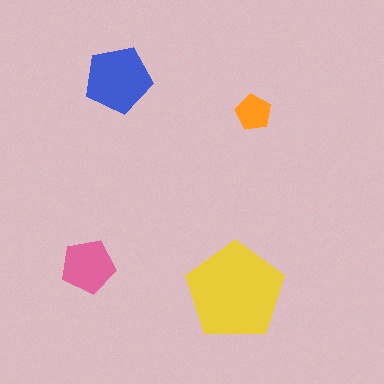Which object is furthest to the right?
The orange pentagon is rightmost.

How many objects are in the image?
There are 4 objects in the image.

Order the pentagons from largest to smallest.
the yellow one, the blue one, the pink one, the orange one.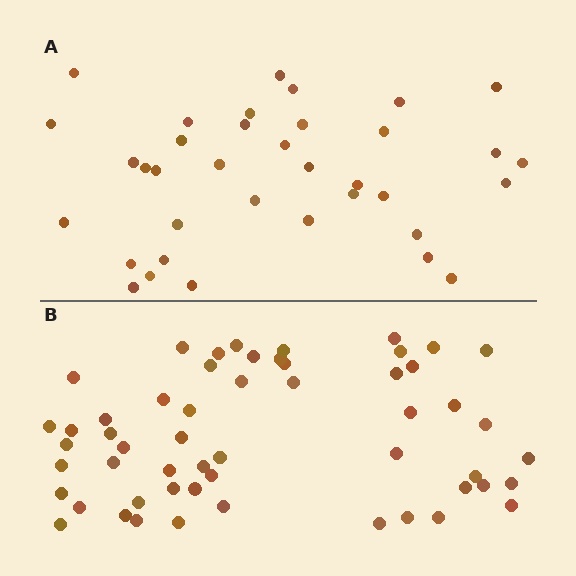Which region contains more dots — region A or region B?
Region B (the bottom region) has more dots.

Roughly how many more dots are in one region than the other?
Region B has approximately 20 more dots than region A.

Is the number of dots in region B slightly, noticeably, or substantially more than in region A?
Region B has substantially more. The ratio is roughly 1.5 to 1.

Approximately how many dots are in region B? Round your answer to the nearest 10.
About 60 dots. (The exact count is 55, which rounds to 60.)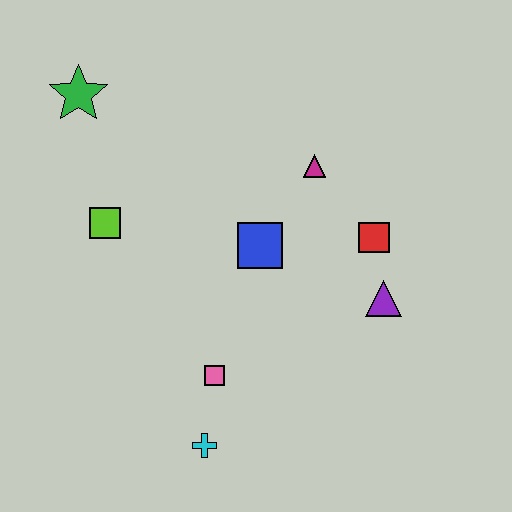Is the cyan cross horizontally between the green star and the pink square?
Yes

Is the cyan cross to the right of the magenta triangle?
No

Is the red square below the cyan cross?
No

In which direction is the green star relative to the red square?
The green star is to the left of the red square.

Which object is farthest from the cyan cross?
The green star is farthest from the cyan cross.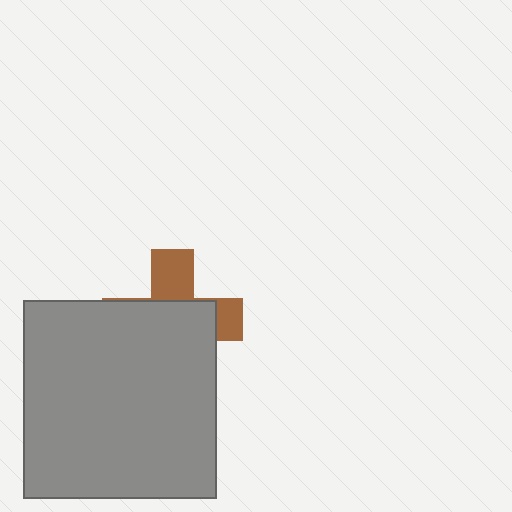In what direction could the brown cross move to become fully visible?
The brown cross could move up. That would shift it out from behind the gray rectangle entirely.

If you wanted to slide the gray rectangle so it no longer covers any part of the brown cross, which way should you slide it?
Slide it down — that is the most direct way to separate the two shapes.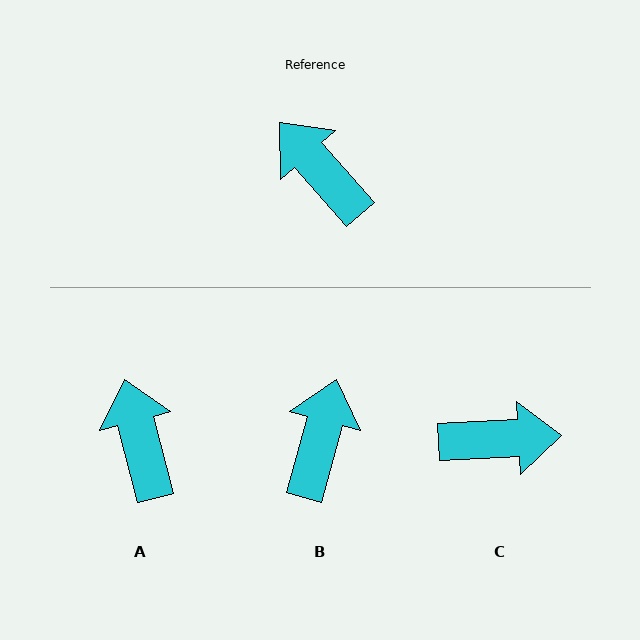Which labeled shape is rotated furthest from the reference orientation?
C, about 128 degrees away.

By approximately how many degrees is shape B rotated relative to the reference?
Approximately 57 degrees clockwise.